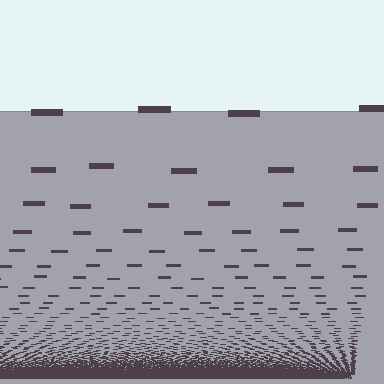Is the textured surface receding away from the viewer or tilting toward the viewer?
The surface appears to tilt toward the viewer. Texture elements get larger and sparser toward the top.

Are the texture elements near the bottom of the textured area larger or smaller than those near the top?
Smaller. The gradient is inverted — elements near the bottom are smaller and denser.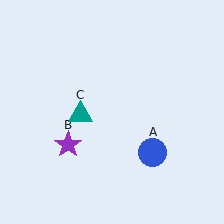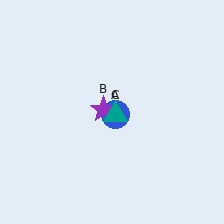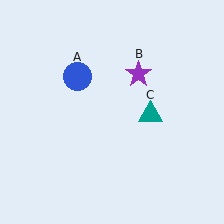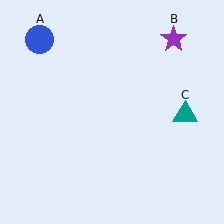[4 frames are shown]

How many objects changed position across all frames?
3 objects changed position: blue circle (object A), purple star (object B), teal triangle (object C).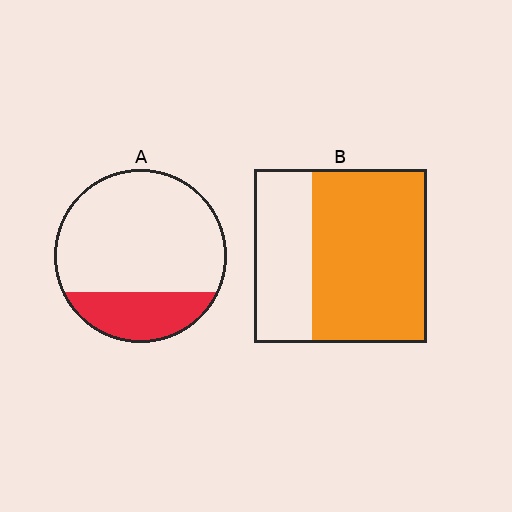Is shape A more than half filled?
No.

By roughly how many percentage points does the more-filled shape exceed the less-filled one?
By roughly 40 percentage points (B over A).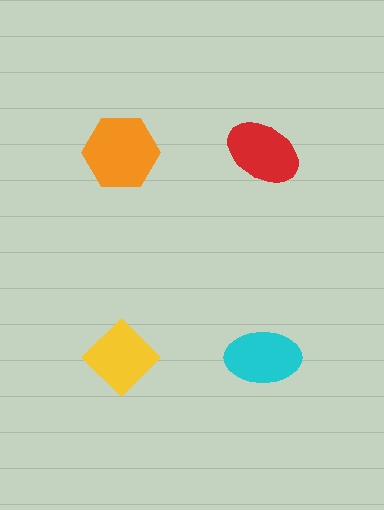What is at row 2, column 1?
A yellow diamond.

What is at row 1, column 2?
A red ellipse.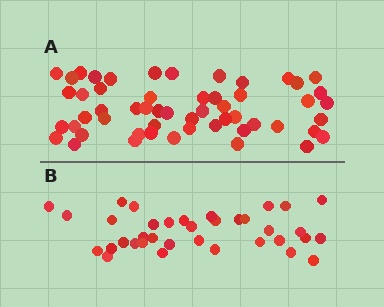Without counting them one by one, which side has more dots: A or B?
Region A (the top region) has more dots.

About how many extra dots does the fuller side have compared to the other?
Region A has approximately 20 more dots than region B.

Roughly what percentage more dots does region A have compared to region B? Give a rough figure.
About 50% more.